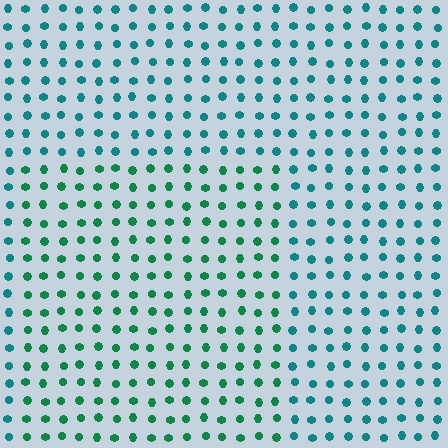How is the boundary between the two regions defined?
The boundary is defined purely by a slight shift in hue (about 32 degrees). Spacing, size, and orientation are identical on both sides.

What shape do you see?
I see a rectangle.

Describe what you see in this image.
The image is filled with small teal elements in a uniform arrangement. A rectangle-shaped region is visible where the elements are tinted to a slightly different hue, forming a subtle color boundary.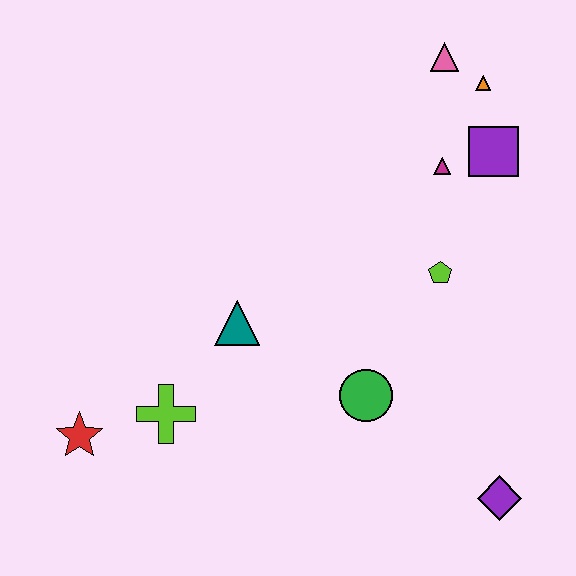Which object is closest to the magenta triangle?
The purple square is closest to the magenta triangle.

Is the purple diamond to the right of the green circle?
Yes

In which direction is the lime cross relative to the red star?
The lime cross is to the right of the red star.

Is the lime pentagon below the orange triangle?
Yes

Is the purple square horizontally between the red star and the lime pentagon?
No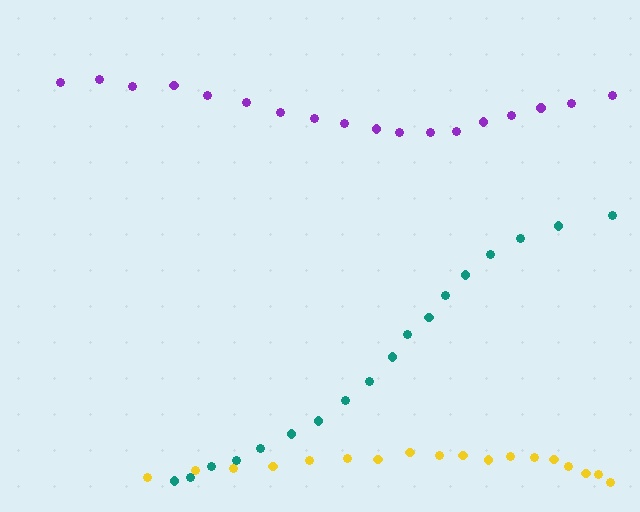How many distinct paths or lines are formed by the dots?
There are 3 distinct paths.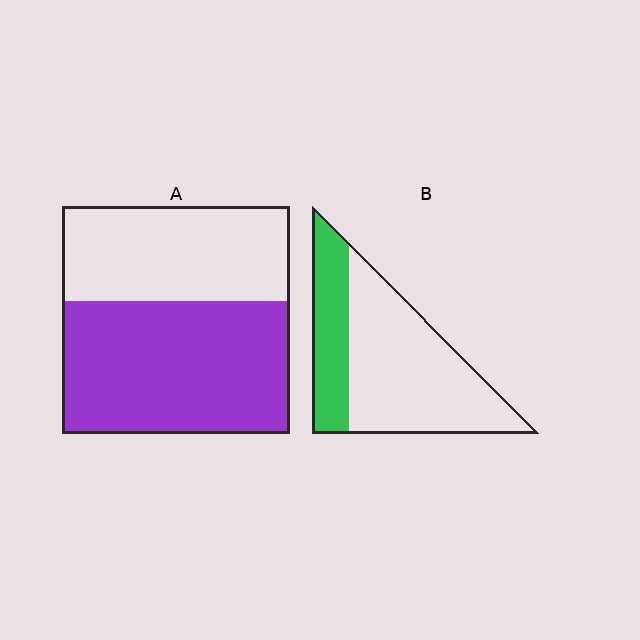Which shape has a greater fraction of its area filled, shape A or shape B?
Shape A.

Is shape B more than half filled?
No.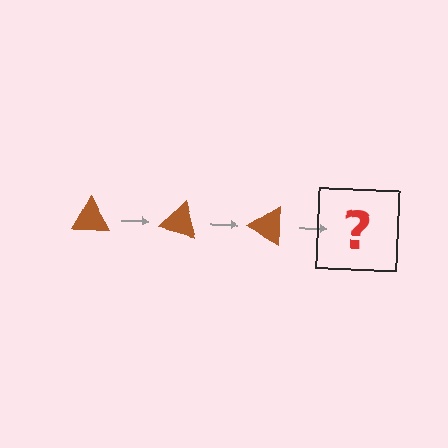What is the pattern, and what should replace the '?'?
The pattern is that the triangle rotates 15 degrees each step. The '?' should be a brown triangle rotated 45 degrees.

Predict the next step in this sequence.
The next step is a brown triangle rotated 45 degrees.